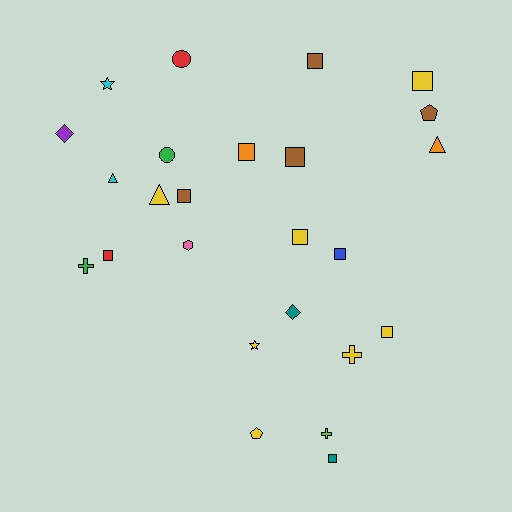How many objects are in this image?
There are 25 objects.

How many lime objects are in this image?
There is 1 lime object.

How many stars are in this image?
There are 2 stars.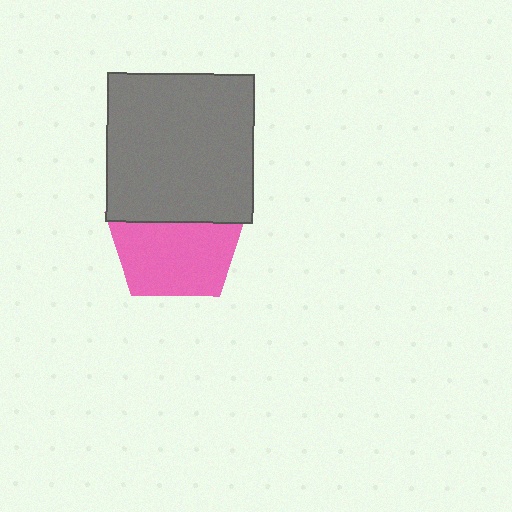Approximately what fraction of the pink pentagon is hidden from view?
Roughly 38% of the pink pentagon is hidden behind the gray rectangle.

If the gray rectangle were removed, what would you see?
You would see the complete pink pentagon.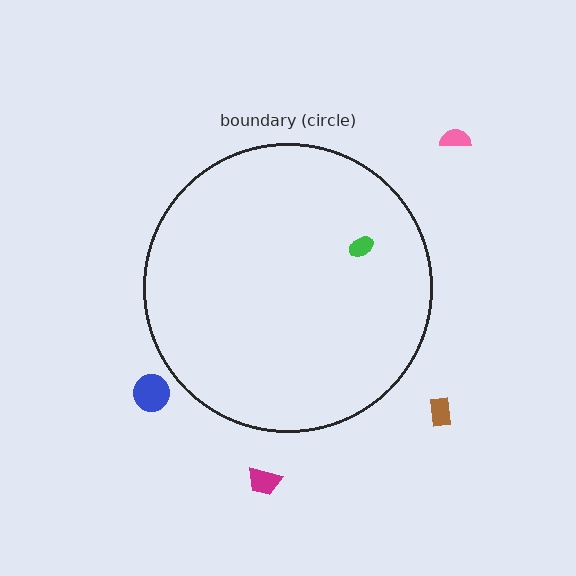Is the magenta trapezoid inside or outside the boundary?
Outside.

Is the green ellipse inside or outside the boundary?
Inside.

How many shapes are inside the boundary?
1 inside, 4 outside.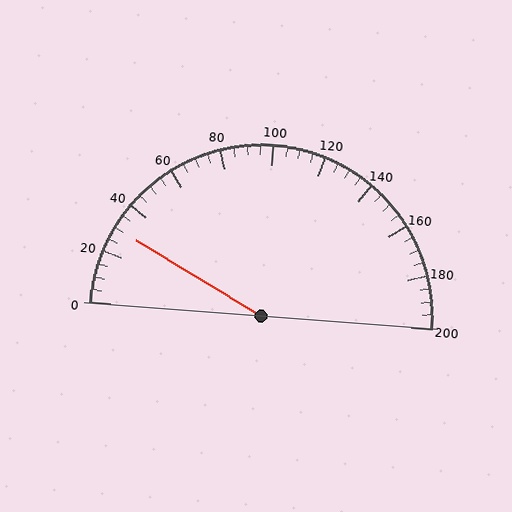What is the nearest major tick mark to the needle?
The nearest major tick mark is 40.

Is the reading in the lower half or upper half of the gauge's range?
The reading is in the lower half of the range (0 to 200).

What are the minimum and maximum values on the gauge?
The gauge ranges from 0 to 200.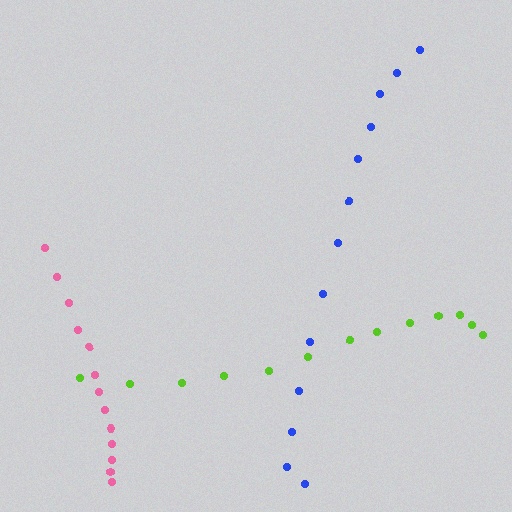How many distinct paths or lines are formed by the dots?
There are 3 distinct paths.